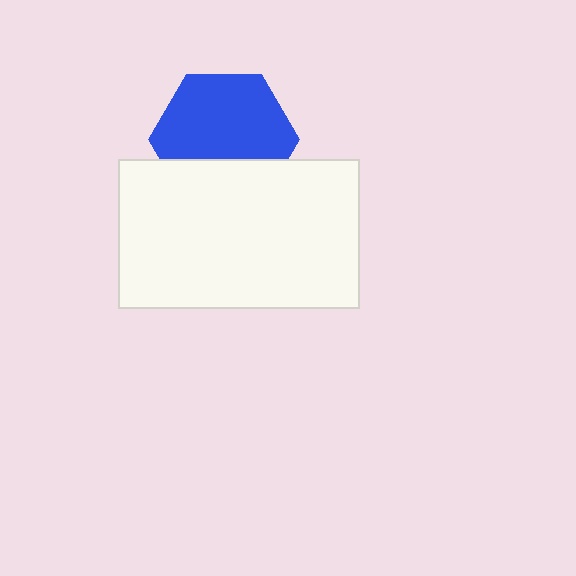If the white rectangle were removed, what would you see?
You would see the complete blue hexagon.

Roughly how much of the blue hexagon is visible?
Most of it is visible (roughly 69%).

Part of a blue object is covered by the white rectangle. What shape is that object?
It is a hexagon.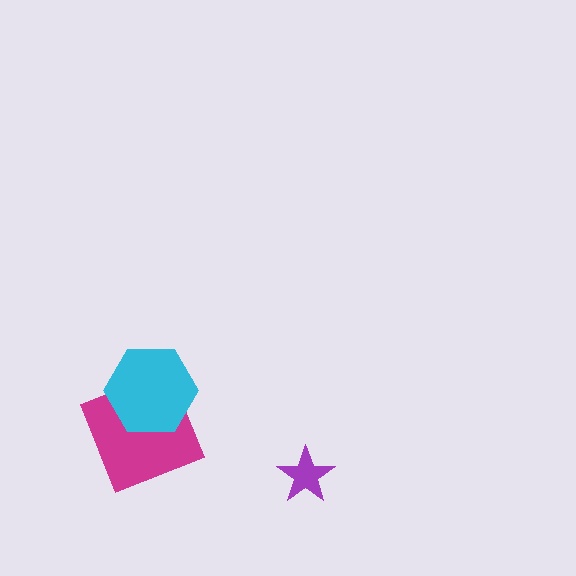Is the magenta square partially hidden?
Yes, it is partially covered by another shape.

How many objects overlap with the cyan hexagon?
1 object overlaps with the cyan hexagon.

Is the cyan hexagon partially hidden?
No, no other shape covers it.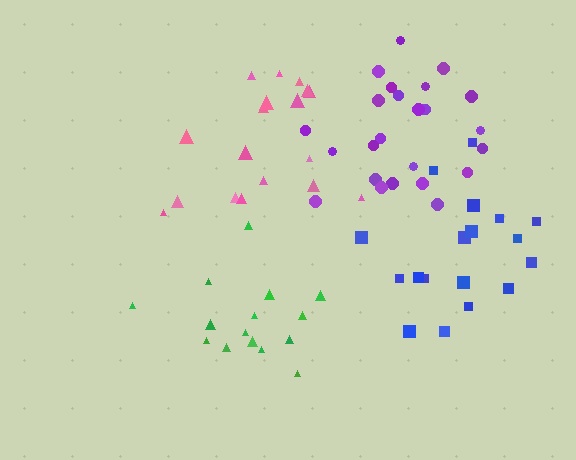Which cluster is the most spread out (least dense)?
Pink.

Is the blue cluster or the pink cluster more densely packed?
Blue.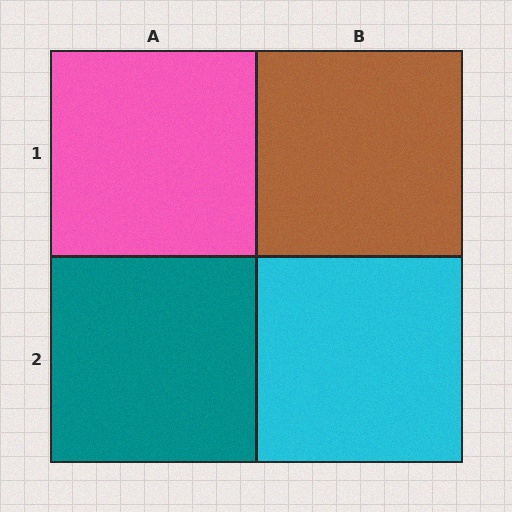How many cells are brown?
1 cell is brown.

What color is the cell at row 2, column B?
Cyan.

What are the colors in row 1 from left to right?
Pink, brown.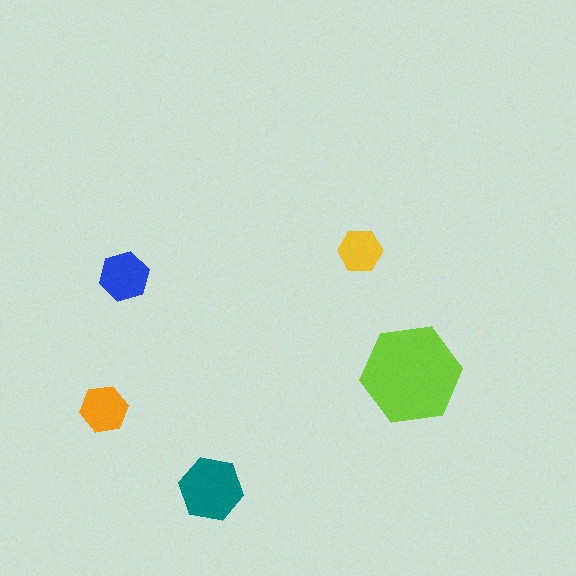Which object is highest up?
The yellow hexagon is topmost.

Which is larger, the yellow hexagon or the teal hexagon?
The teal one.